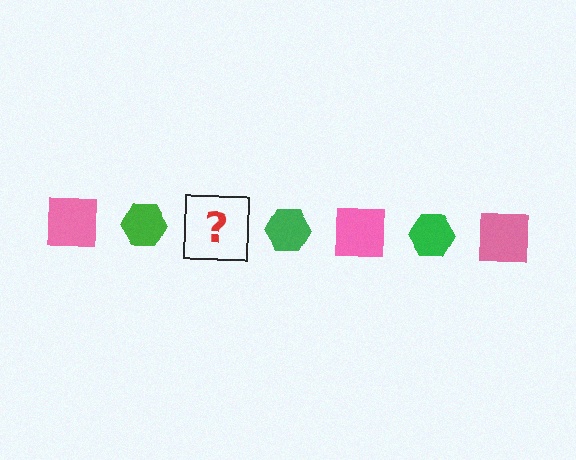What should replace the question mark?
The question mark should be replaced with a pink square.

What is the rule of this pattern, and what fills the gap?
The rule is that the pattern alternates between pink square and green hexagon. The gap should be filled with a pink square.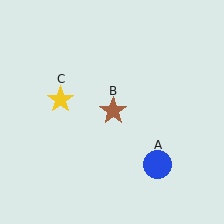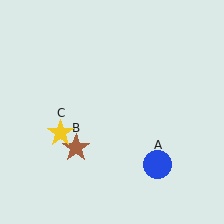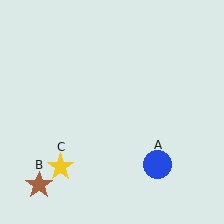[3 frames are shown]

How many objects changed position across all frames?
2 objects changed position: brown star (object B), yellow star (object C).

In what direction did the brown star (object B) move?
The brown star (object B) moved down and to the left.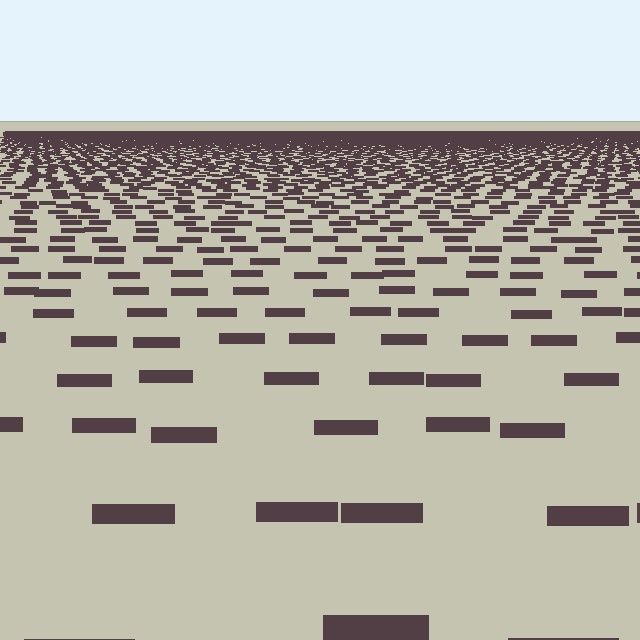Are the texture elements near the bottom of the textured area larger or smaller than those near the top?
Larger. Near the bottom, elements are closer to the viewer and appear at a bigger on-screen size.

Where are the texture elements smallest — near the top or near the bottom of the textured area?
Near the top.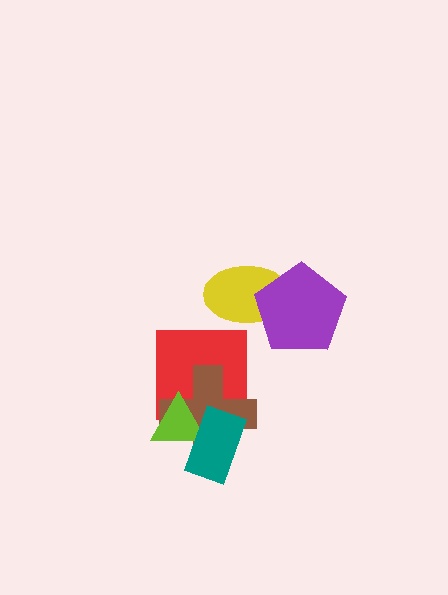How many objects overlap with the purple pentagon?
1 object overlaps with the purple pentagon.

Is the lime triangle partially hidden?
Yes, it is partially covered by another shape.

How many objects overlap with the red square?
2 objects overlap with the red square.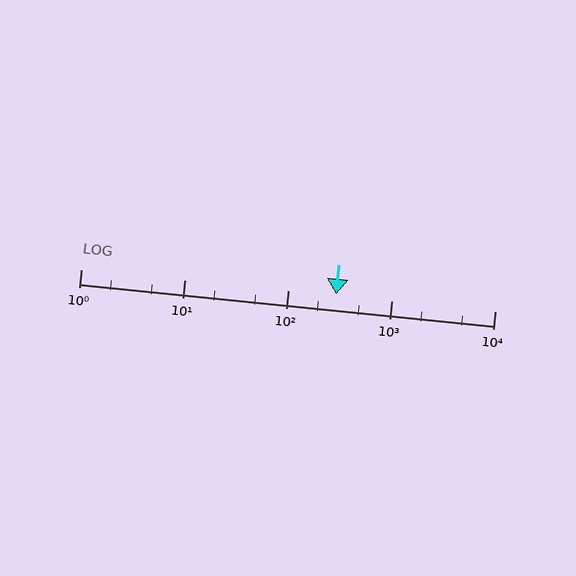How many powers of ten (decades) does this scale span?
The scale spans 4 decades, from 1 to 10000.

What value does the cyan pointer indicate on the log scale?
The pointer indicates approximately 290.